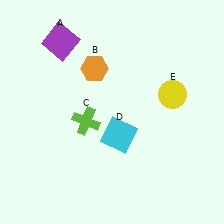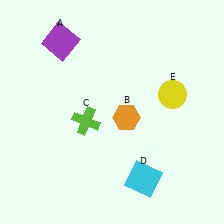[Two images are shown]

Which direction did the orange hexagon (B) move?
The orange hexagon (B) moved down.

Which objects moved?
The objects that moved are: the orange hexagon (B), the cyan square (D).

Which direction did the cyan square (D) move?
The cyan square (D) moved down.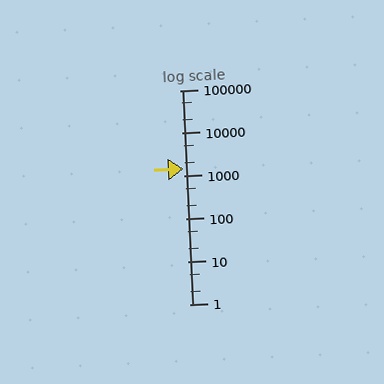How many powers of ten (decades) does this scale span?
The scale spans 5 decades, from 1 to 100000.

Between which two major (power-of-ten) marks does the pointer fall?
The pointer is between 1000 and 10000.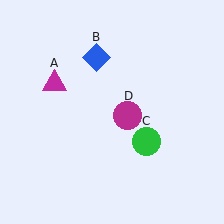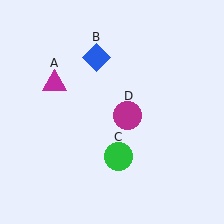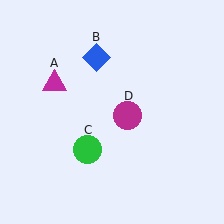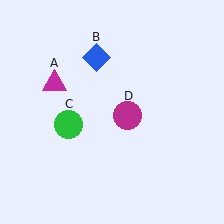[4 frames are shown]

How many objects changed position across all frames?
1 object changed position: green circle (object C).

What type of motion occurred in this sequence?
The green circle (object C) rotated clockwise around the center of the scene.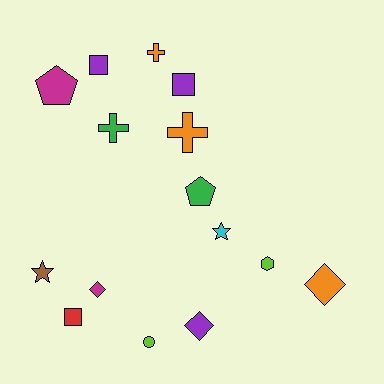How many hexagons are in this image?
There is 1 hexagon.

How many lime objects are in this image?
There are 2 lime objects.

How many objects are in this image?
There are 15 objects.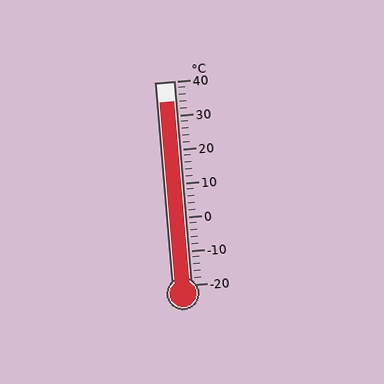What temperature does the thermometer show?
The thermometer shows approximately 34°C.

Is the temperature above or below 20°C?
The temperature is above 20°C.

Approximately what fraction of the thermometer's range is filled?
The thermometer is filled to approximately 90% of its range.